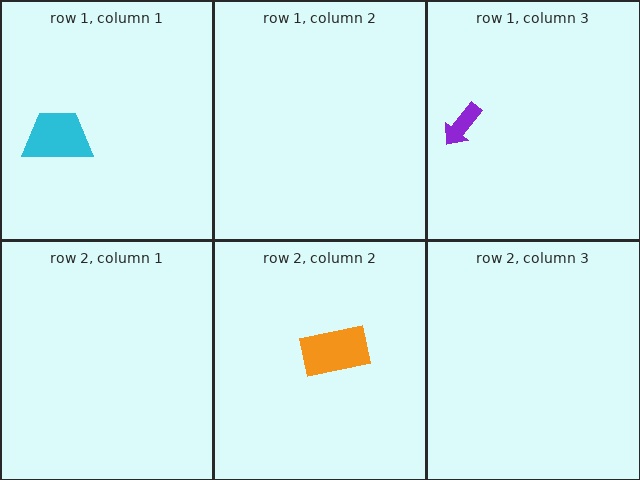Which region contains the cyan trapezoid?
The row 1, column 1 region.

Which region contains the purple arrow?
The row 1, column 3 region.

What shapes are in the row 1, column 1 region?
The cyan trapezoid.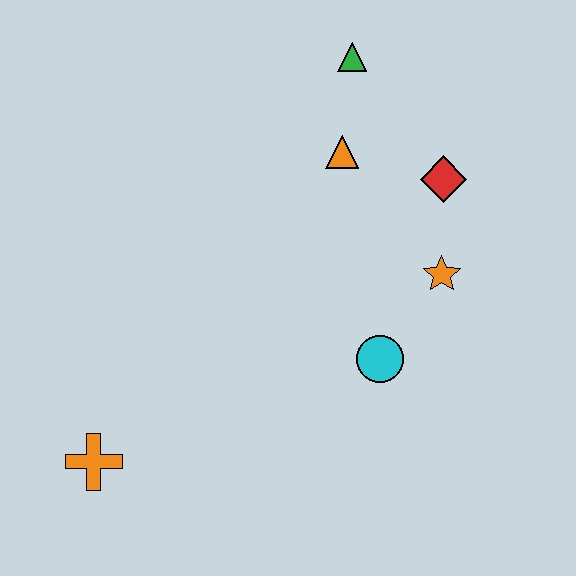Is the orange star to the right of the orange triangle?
Yes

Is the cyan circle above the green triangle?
No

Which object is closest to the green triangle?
The orange triangle is closest to the green triangle.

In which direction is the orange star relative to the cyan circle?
The orange star is above the cyan circle.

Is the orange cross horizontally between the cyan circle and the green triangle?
No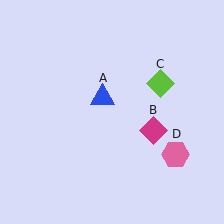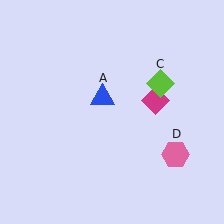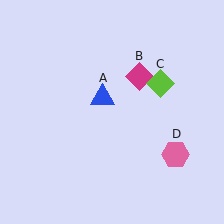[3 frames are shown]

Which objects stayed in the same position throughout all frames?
Blue triangle (object A) and lime diamond (object C) and pink hexagon (object D) remained stationary.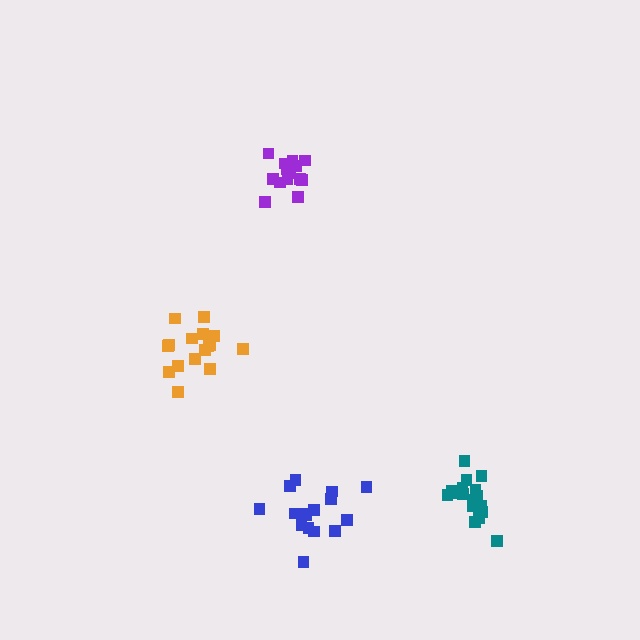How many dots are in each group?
Group 1: 17 dots, Group 2: 16 dots, Group 3: 15 dots, Group 4: 16 dots (64 total).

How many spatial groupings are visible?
There are 4 spatial groupings.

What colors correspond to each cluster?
The clusters are colored: teal, orange, purple, blue.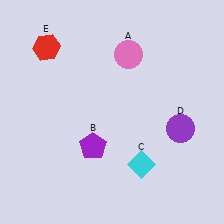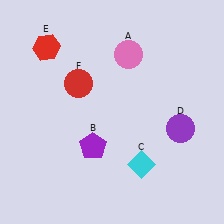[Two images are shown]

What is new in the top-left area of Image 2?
A red circle (F) was added in the top-left area of Image 2.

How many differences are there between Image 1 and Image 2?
There is 1 difference between the two images.